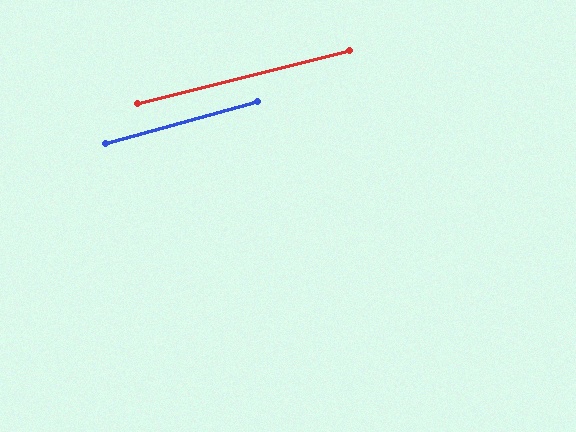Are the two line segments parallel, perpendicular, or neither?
Parallel — their directions differ by only 1.6°.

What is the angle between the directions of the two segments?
Approximately 2 degrees.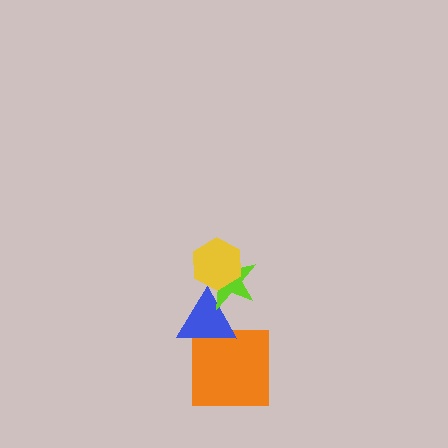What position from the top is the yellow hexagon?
The yellow hexagon is 1st from the top.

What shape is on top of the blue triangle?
The lime star is on top of the blue triangle.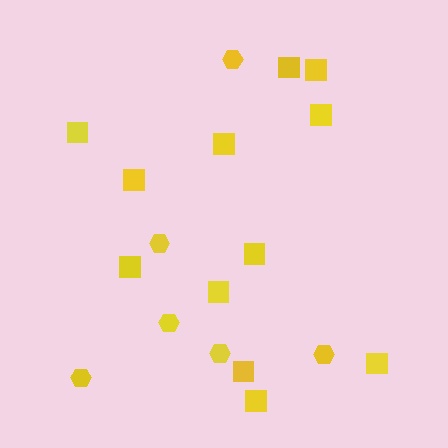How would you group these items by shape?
There are 2 groups: one group of squares (12) and one group of hexagons (6).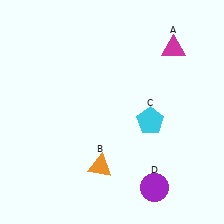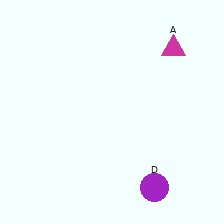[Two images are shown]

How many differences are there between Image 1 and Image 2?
There are 2 differences between the two images.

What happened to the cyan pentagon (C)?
The cyan pentagon (C) was removed in Image 2. It was in the bottom-right area of Image 1.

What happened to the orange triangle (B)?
The orange triangle (B) was removed in Image 2. It was in the bottom-left area of Image 1.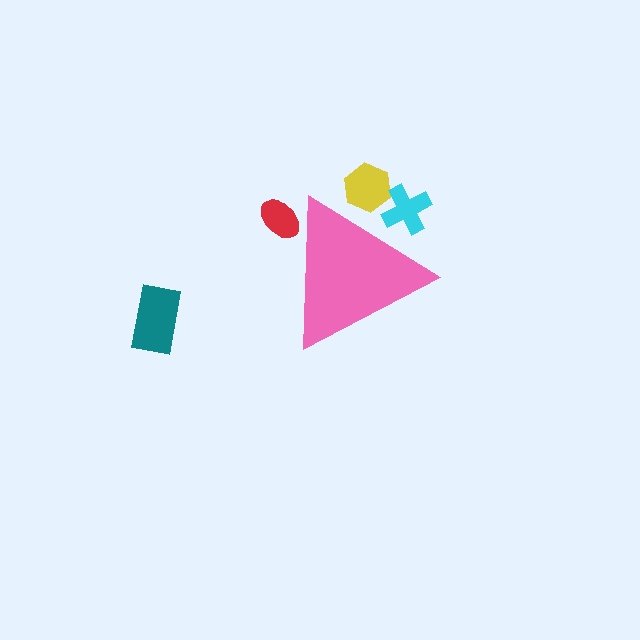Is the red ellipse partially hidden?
Yes, the red ellipse is partially hidden behind the pink triangle.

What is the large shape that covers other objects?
A pink triangle.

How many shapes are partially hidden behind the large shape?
3 shapes are partially hidden.